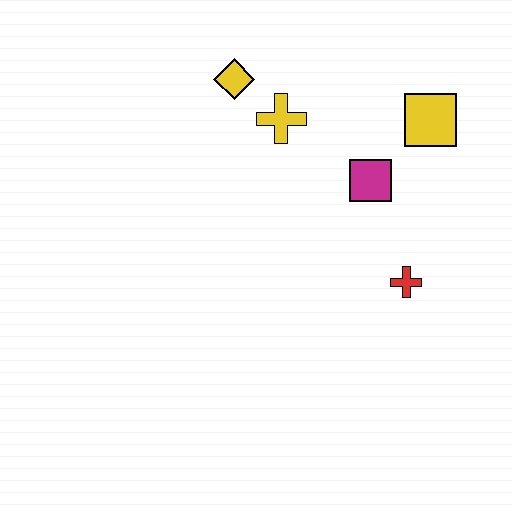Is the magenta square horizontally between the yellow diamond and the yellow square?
Yes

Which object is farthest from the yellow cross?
The red cross is farthest from the yellow cross.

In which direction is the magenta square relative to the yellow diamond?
The magenta square is to the right of the yellow diamond.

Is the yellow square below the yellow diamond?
Yes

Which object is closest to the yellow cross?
The yellow diamond is closest to the yellow cross.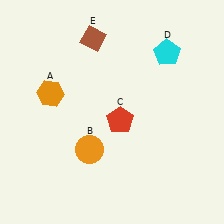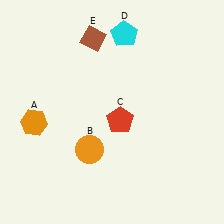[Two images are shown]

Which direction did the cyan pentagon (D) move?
The cyan pentagon (D) moved left.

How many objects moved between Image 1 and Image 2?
2 objects moved between the two images.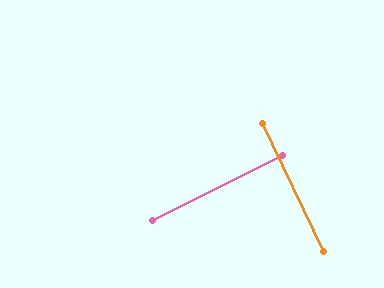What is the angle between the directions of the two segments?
Approximately 89 degrees.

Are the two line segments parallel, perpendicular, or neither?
Perpendicular — they meet at approximately 89°.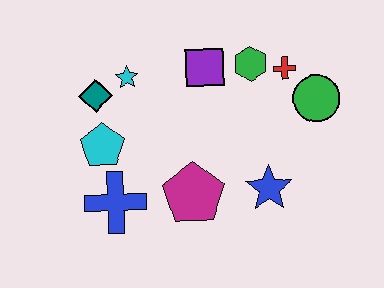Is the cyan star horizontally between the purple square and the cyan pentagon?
Yes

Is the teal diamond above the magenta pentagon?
Yes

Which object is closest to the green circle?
The red cross is closest to the green circle.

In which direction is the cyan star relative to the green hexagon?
The cyan star is to the left of the green hexagon.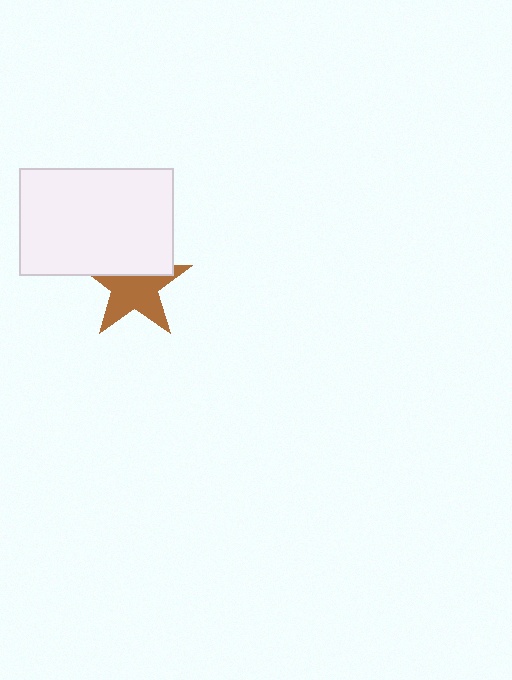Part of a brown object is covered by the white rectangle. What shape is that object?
It is a star.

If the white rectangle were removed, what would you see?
You would see the complete brown star.